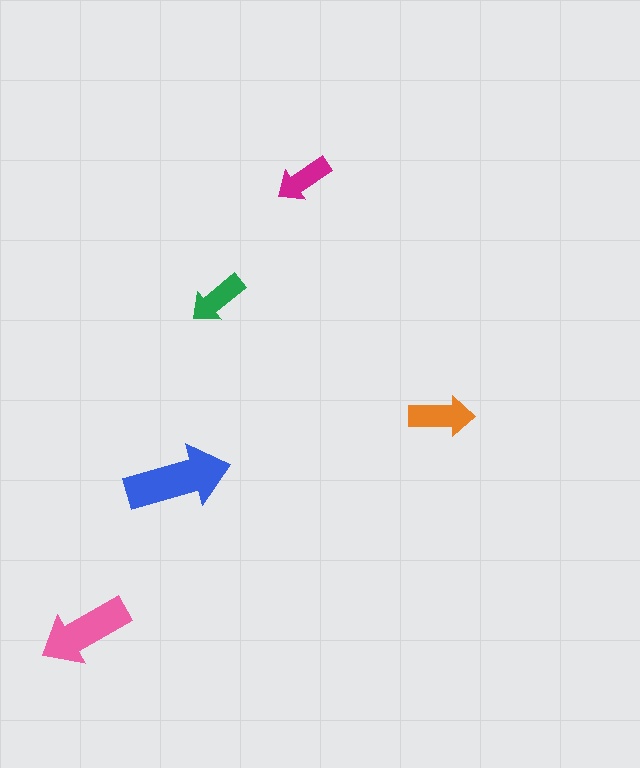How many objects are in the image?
There are 5 objects in the image.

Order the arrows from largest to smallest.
the blue one, the pink one, the orange one, the green one, the magenta one.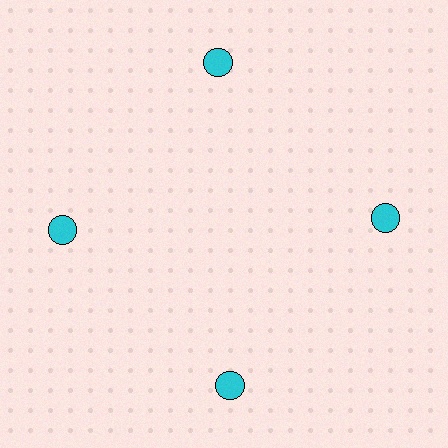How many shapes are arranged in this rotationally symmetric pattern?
There are 4 shapes, arranged in 4 groups of 1.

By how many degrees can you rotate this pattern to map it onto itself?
The pattern maps onto itself every 90 degrees of rotation.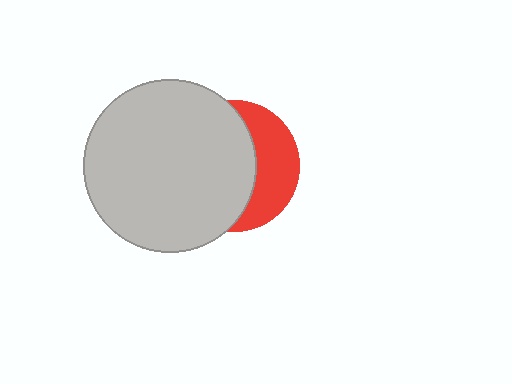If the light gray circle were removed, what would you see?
You would see the complete red circle.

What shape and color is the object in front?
The object in front is a light gray circle.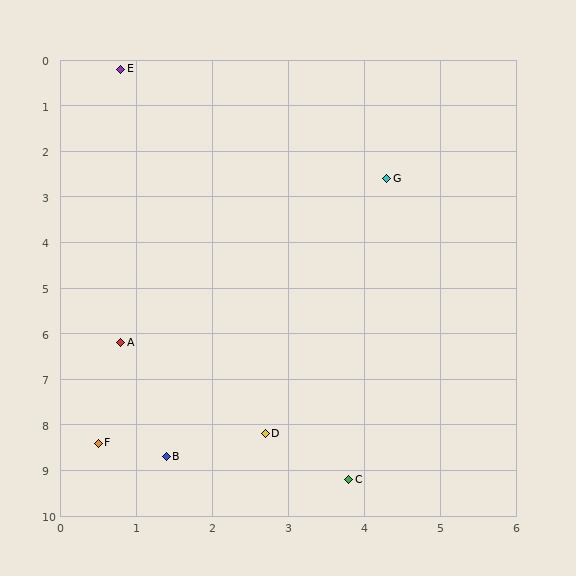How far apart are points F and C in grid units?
Points F and C are about 3.4 grid units apart.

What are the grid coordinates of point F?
Point F is at approximately (0.5, 8.4).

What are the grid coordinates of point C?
Point C is at approximately (3.8, 9.2).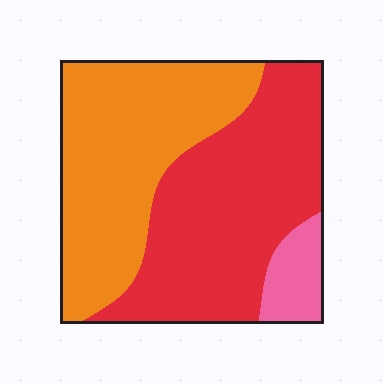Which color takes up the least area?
Pink, at roughly 10%.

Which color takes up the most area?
Red, at roughly 50%.